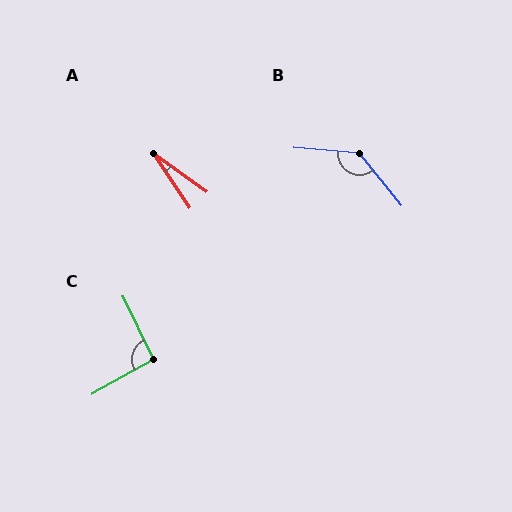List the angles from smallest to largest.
A (20°), C (94°), B (134°).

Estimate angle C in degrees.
Approximately 94 degrees.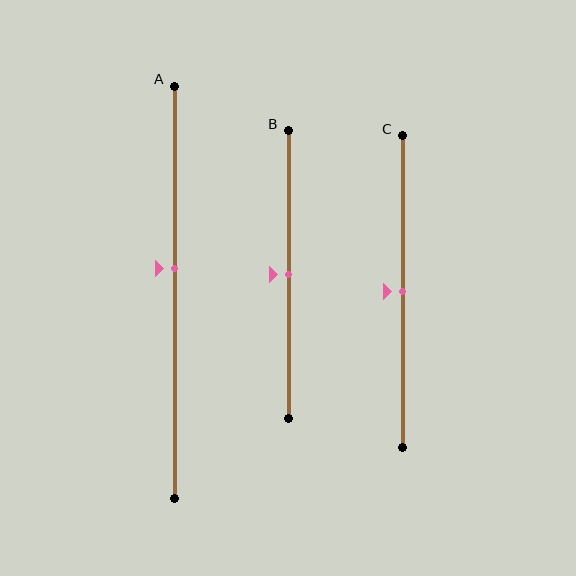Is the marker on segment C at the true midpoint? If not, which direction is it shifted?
Yes, the marker on segment C is at the true midpoint.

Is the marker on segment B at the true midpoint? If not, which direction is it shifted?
Yes, the marker on segment B is at the true midpoint.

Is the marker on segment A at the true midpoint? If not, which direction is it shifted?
No, the marker on segment A is shifted upward by about 6% of the segment length.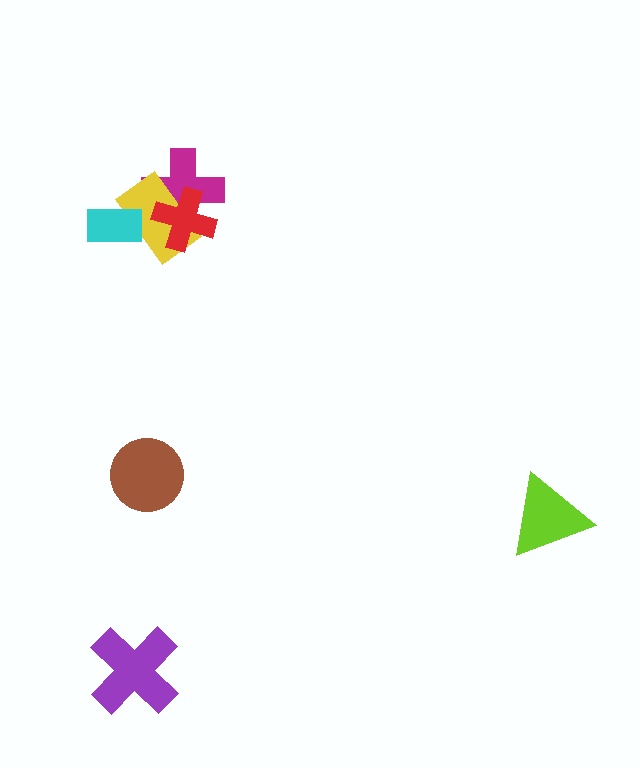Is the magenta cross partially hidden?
Yes, it is partially covered by another shape.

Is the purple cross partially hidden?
No, no other shape covers it.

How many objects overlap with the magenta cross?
2 objects overlap with the magenta cross.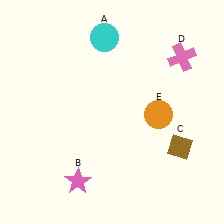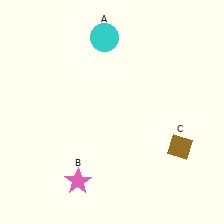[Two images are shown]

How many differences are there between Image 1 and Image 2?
There are 2 differences between the two images.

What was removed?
The orange circle (E), the pink cross (D) were removed in Image 2.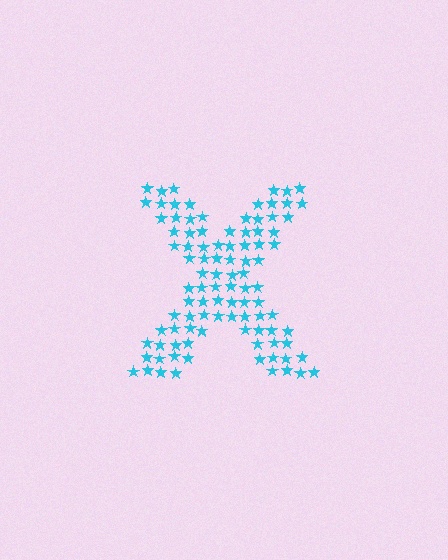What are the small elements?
The small elements are stars.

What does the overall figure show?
The overall figure shows the letter X.